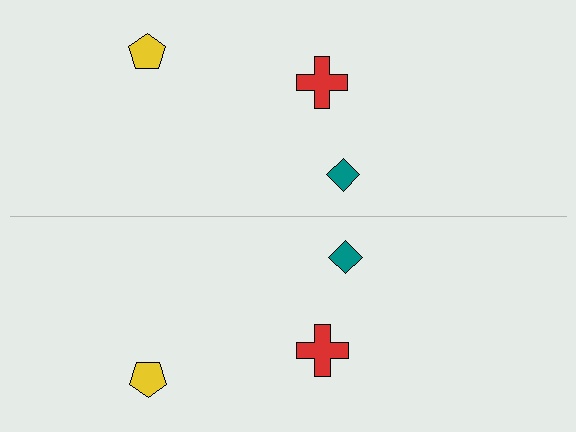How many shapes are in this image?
There are 6 shapes in this image.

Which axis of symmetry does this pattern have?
The pattern has a horizontal axis of symmetry running through the center of the image.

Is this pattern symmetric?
Yes, this pattern has bilateral (reflection) symmetry.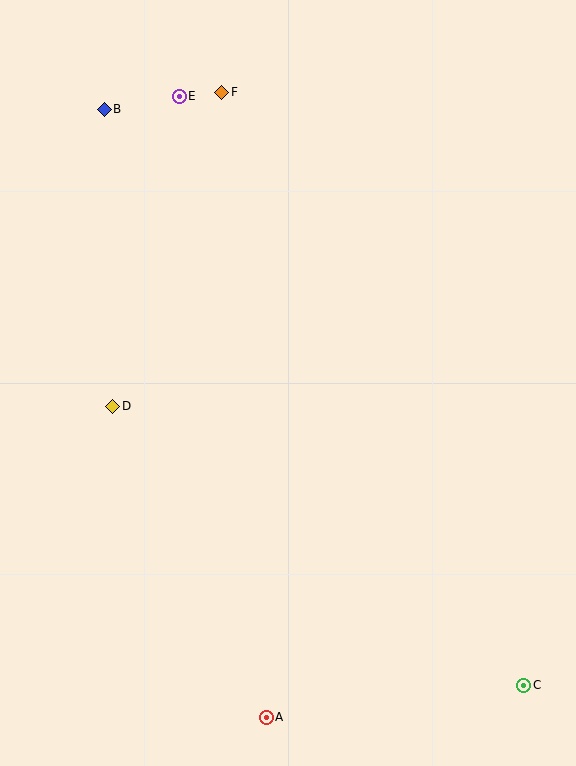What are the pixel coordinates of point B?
Point B is at (104, 109).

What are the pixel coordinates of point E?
Point E is at (179, 96).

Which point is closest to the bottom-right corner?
Point C is closest to the bottom-right corner.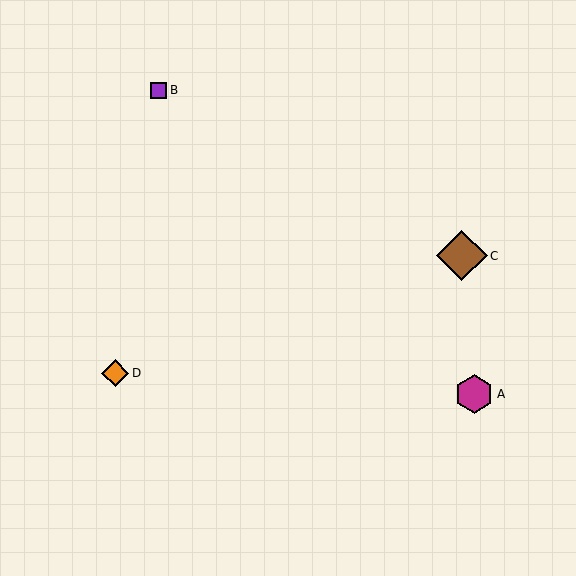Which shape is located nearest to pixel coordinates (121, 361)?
The orange diamond (labeled D) at (115, 373) is nearest to that location.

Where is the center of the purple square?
The center of the purple square is at (159, 90).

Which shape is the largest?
The brown diamond (labeled C) is the largest.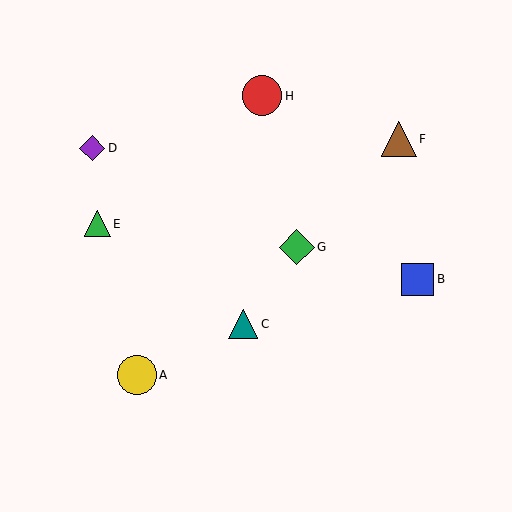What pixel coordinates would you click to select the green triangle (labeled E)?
Click at (97, 224) to select the green triangle E.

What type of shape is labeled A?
Shape A is a yellow circle.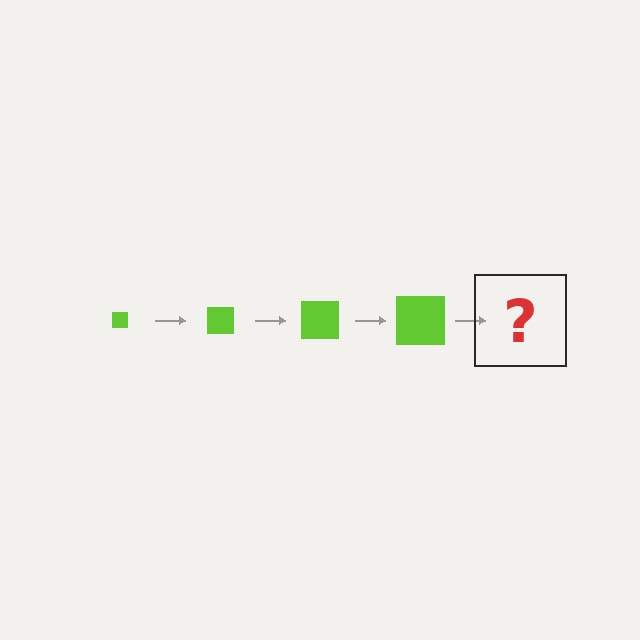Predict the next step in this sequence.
The next step is a lime square, larger than the previous one.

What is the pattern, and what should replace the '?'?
The pattern is that the square gets progressively larger each step. The '?' should be a lime square, larger than the previous one.